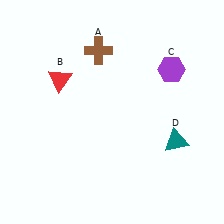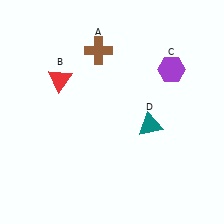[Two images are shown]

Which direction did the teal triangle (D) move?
The teal triangle (D) moved left.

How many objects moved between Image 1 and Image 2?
1 object moved between the two images.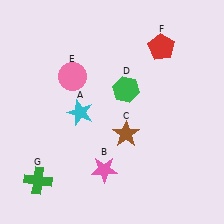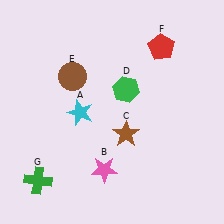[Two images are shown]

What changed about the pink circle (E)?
In Image 1, E is pink. In Image 2, it changed to brown.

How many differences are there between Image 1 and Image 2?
There is 1 difference between the two images.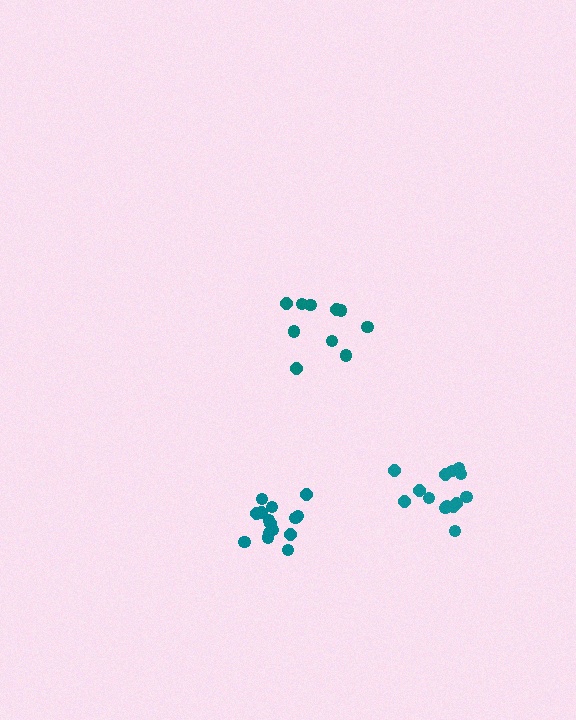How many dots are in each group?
Group 1: 10 dots, Group 2: 15 dots, Group 3: 14 dots (39 total).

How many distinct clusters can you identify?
There are 3 distinct clusters.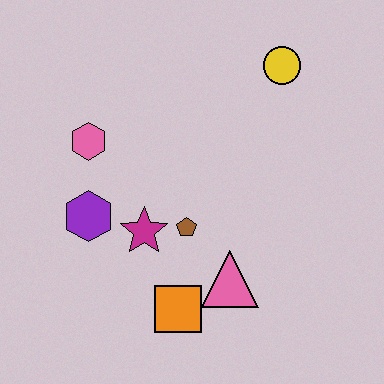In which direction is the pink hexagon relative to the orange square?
The pink hexagon is above the orange square.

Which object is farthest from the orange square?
The yellow circle is farthest from the orange square.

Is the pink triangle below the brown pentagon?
Yes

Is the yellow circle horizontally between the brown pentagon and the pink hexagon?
No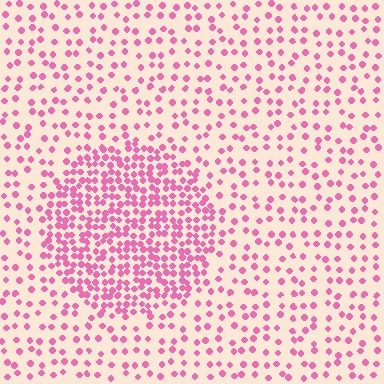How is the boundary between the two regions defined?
The boundary is defined by a change in element density (approximately 2.4x ratio). All elements are the same color, size, and shape.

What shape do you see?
I see a circle.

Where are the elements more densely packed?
The elements are more densely packed inside the circle boundary.